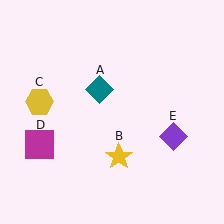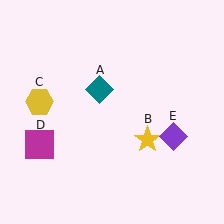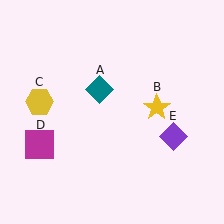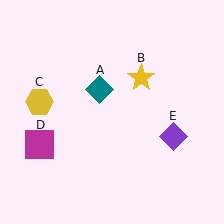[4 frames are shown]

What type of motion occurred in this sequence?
The yellow star (object B) rotated counterclockwise around the center of the scene.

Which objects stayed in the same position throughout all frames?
Teal diamond (object A) and yellow hexagon (object C) and magenta square (object D) and purple diamond (object E) remained stationary.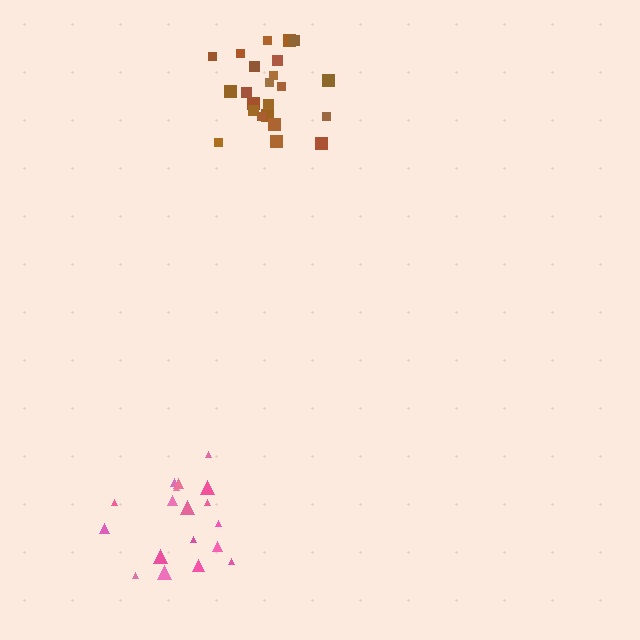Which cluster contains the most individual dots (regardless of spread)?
Brown (23).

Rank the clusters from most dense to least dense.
pink, brown.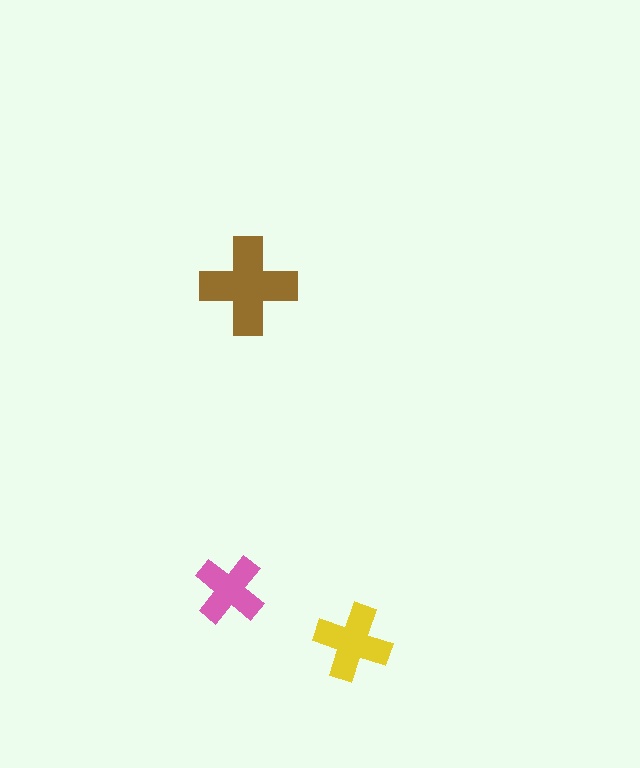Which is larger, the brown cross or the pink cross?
The brown one.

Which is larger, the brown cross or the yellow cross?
The brown one.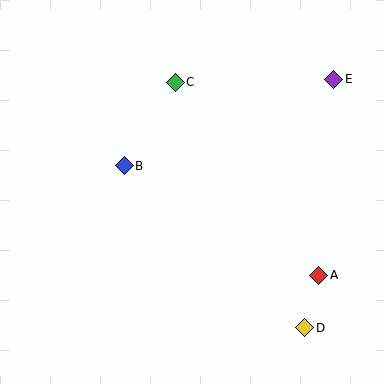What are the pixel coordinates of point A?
Point A is at (319, 275).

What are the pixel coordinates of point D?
Point D is at (305, 328).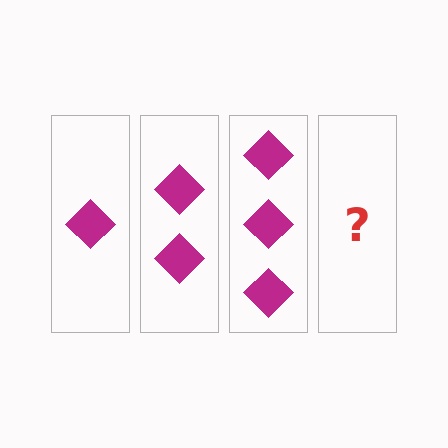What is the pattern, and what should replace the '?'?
The pattern is that each step adds one more diamond. The '?' should be 4 diamonds.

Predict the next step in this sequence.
The next step is 4 diamonds.